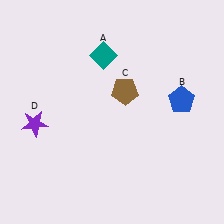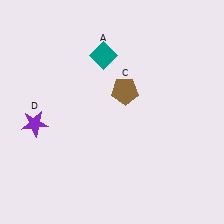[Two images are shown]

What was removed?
The blue pentagon (B) was removed in Image 2.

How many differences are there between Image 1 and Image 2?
There is 1 difference between the two images.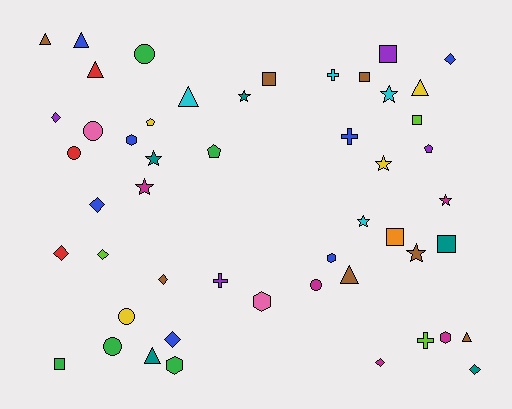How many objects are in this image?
There are 50 objects.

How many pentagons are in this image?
There are 3 pentagons.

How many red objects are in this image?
There are 3 red objects.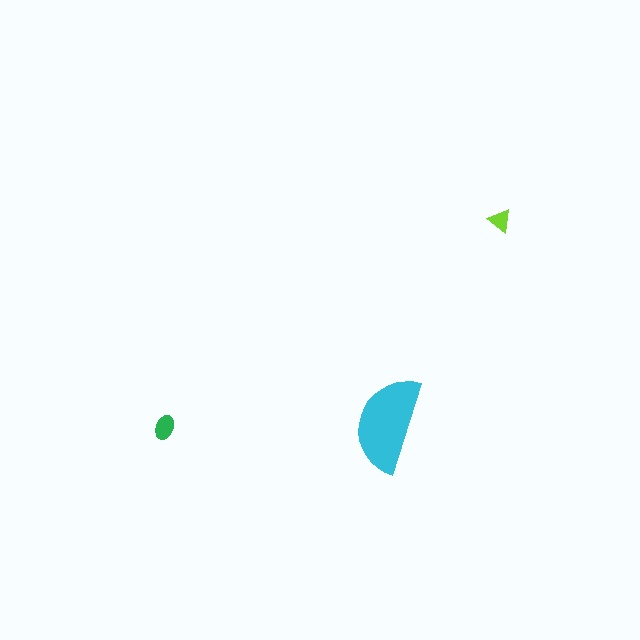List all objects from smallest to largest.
The lime triangle, the green ellipse, the cyan semicircle.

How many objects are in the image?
There are 3 objects in the image.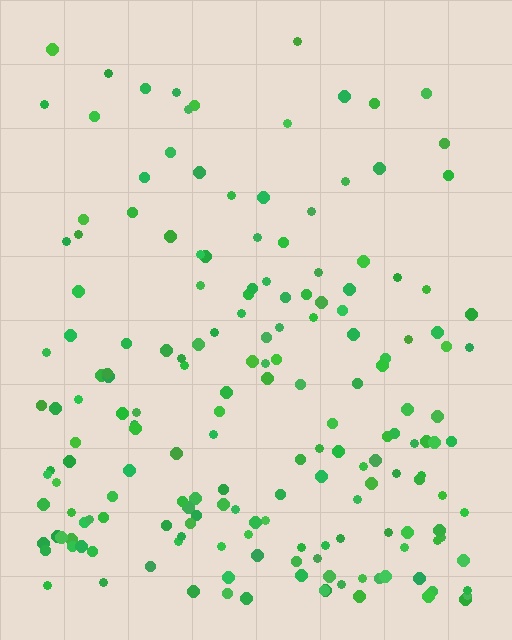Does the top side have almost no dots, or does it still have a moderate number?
Still a moderate number, just noticeably fewer than the bottom.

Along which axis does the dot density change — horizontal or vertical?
Vertical.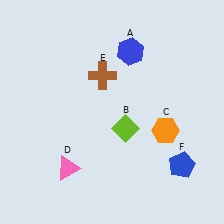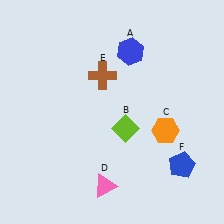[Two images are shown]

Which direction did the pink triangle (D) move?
The pink triangle (D) moved right.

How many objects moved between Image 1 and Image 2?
1 object moved between the two images.